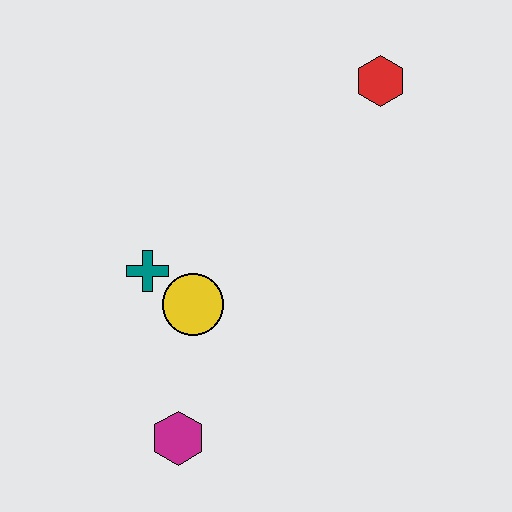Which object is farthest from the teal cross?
The red hexagon is farthest from the teal cross.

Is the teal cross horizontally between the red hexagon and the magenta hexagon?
No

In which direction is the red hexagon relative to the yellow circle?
The red hexagon is above the yellow circle.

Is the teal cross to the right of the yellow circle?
No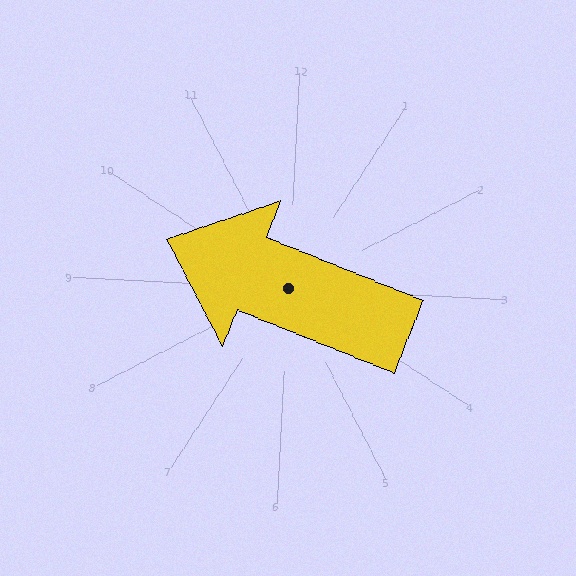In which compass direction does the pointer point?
West.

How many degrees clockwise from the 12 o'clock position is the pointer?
Approximately 289 degrees.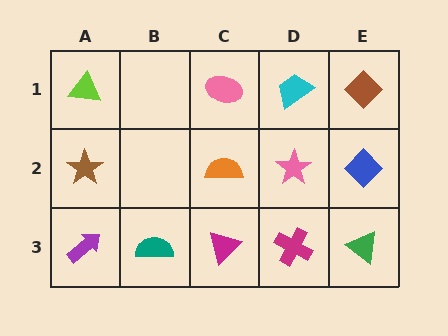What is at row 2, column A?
A brown star.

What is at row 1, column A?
A lime triangle.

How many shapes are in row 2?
4 shapes.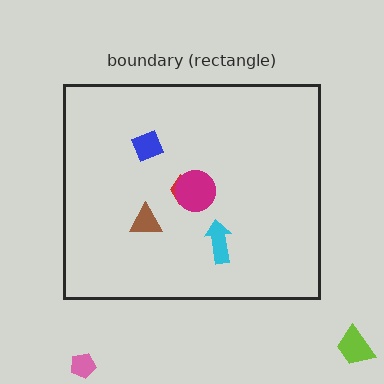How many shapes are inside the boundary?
5 inside, 2 outside.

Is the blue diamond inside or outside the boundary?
Inside.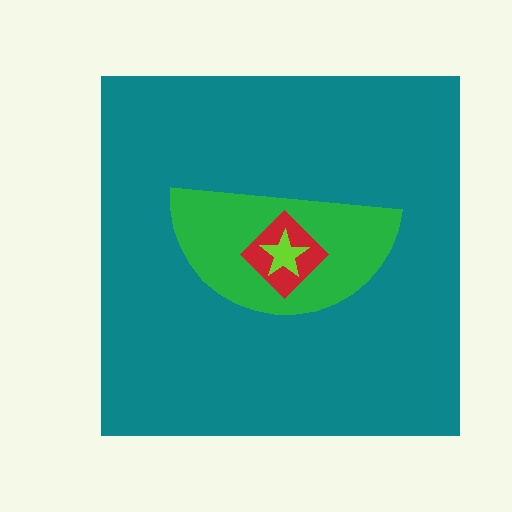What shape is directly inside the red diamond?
The lime star.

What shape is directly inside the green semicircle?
The red diamond.